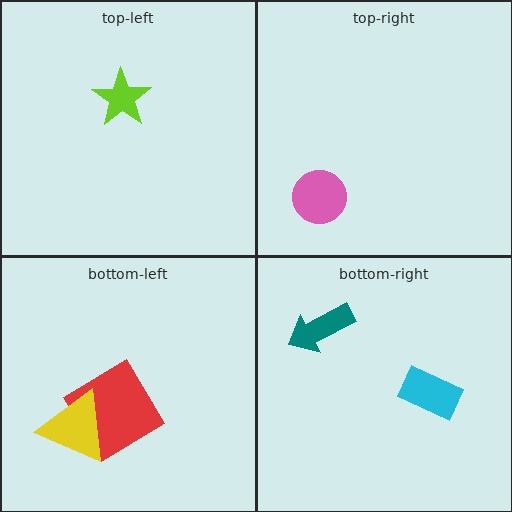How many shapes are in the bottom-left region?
2.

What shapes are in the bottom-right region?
The teal arrow, the cyan rectangle.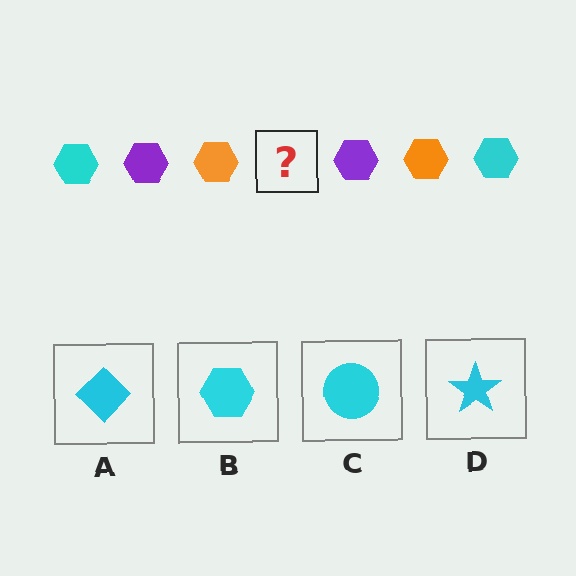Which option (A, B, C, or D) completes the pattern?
B.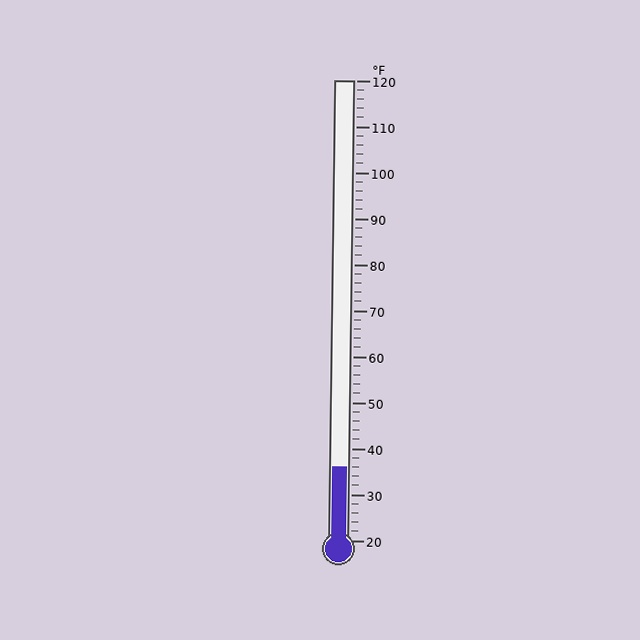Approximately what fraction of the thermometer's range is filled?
The thermometer is filled to approximately 15% of its range.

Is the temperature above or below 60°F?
The temperature is below 60°F.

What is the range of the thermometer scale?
The thermometer scale ranges from 20°F to 120°F.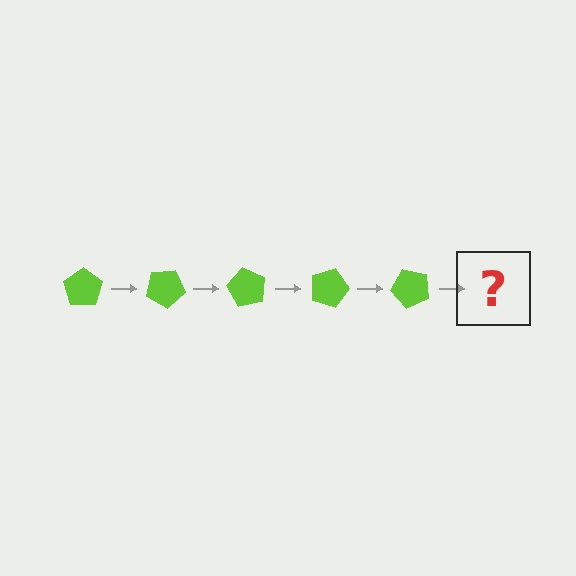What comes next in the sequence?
The next element should be a lime pentagon rotated 150 degrees.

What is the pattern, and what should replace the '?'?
The pattern is that the pentagon rotates 30 degrees each step. The '?' should be a lime pentagon rotated 150 degrees.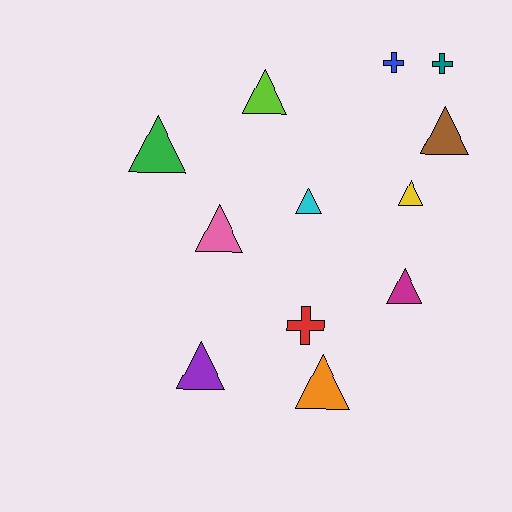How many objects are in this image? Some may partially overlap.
There are 12 objects.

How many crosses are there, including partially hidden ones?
There are 3 crosses.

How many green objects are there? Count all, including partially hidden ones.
There is 1 green object.